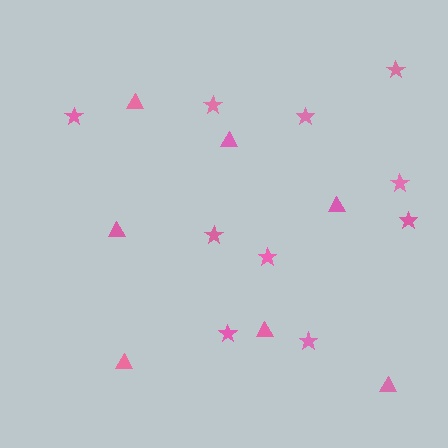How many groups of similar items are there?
There are 2 groups: one group of stars (10) and one group of triangles (7).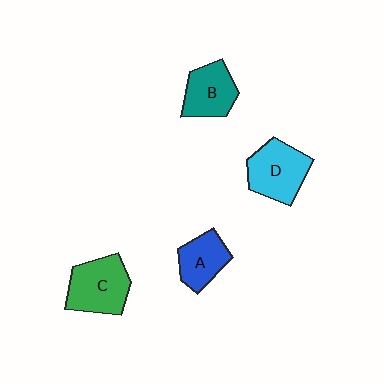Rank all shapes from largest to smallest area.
From largest to smallest: C (green), D (cyan), B (teal), A (blue).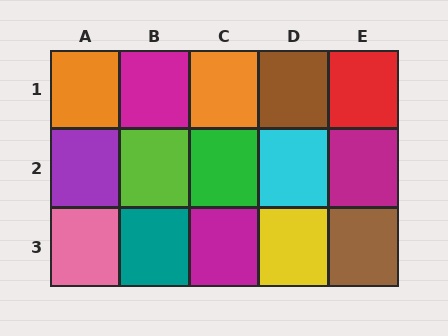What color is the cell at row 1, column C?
Orange.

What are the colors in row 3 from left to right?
Pink, teal, magenta, yellow, brown.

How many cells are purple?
1 cell is purple.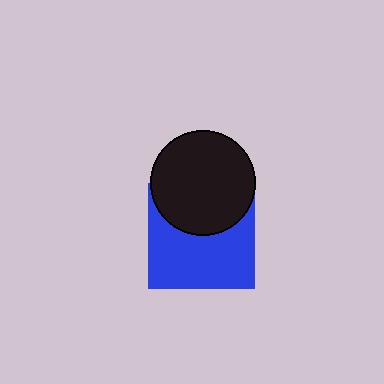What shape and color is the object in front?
The object in front is a black circle.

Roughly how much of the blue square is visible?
About half of it is visible (roughly 62%).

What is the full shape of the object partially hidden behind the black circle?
The partially hidden object is a blue square.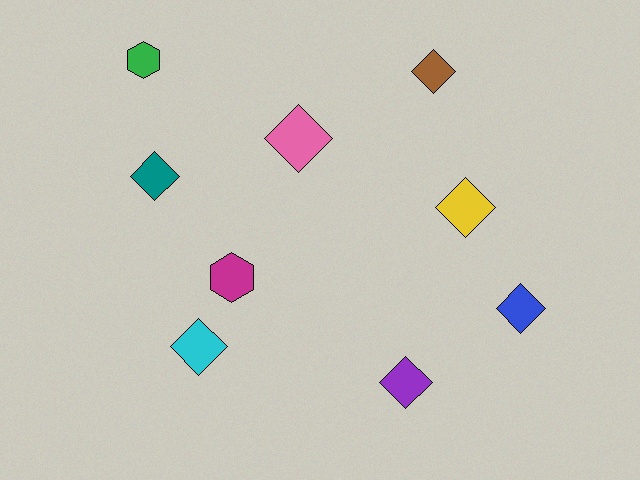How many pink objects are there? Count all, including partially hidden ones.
There is 1 pink object.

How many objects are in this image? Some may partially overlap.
There are 9 objects.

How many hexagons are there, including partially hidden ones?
There are 2 hexagons.